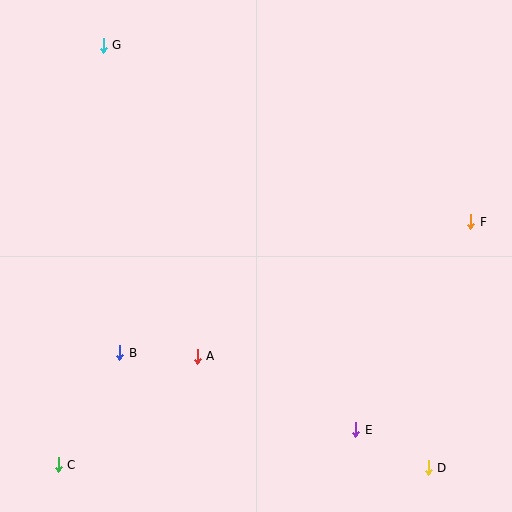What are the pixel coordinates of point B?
Point B is at (120, 353).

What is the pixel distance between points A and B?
The distance between A and B is 77 pixels.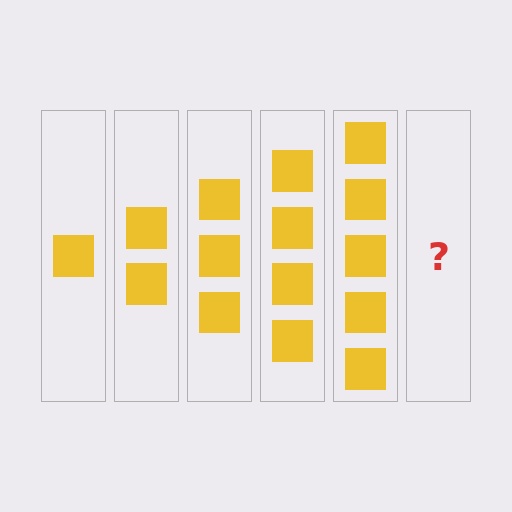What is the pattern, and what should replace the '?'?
The pattern is that each step adds one more square. The '?' should be 6 squares.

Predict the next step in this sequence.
The next step is 6 squares.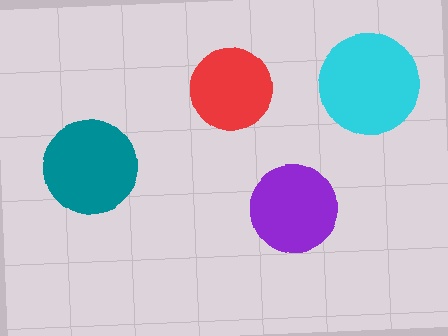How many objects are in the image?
There are 4 objects in the image.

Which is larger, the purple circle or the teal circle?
The teal one.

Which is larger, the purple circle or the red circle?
The purple one.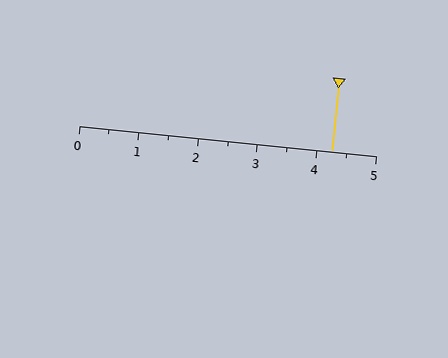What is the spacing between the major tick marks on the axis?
The major ticks are spaced 1 apart.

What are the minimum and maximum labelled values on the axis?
The axis runs from 0 to 5.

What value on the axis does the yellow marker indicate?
The marker indicates approximately 4.2.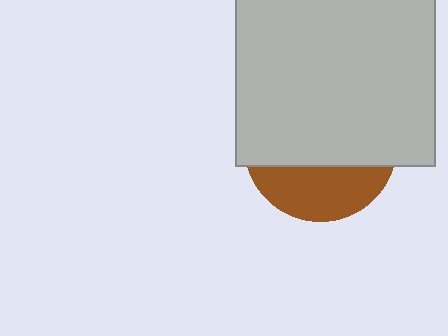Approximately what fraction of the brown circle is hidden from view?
Roughly 68% of the brown circle is hidden behind the light gray square.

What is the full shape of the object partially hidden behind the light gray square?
The partially hidden object is a brown circle.